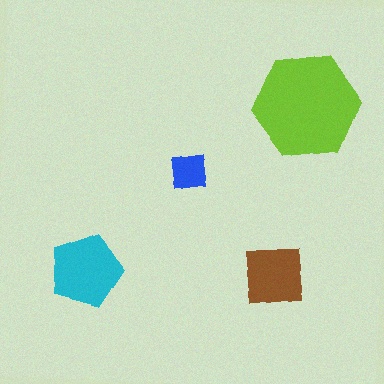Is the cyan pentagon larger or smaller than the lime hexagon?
Smaller.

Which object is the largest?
The lime hexagon.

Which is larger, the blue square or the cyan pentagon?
The cyan pentagon.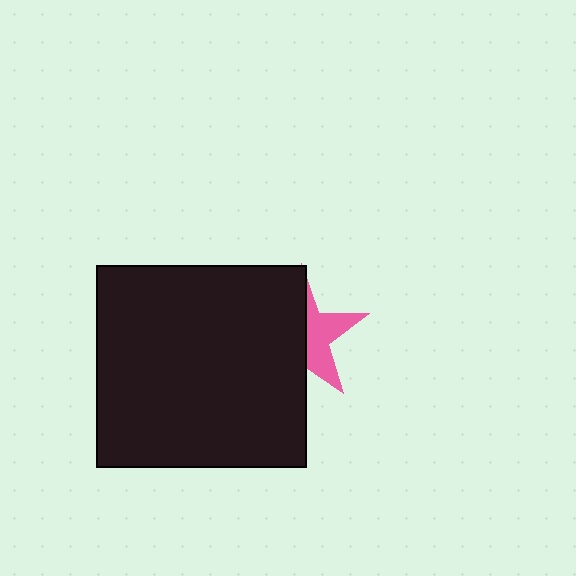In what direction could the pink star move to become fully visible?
The pink star could move right. That would shift it out from behind the black rectangle entirely.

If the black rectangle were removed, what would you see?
You would see the complete pink star.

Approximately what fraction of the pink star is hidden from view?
Roughly 59% of the pink star is hidden behind the black rectangle.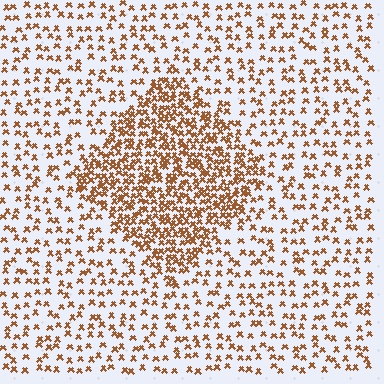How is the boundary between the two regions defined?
The boundary is defined by a change in element density (approximately 2.4x ratio). All elements are the same color, size, and shape.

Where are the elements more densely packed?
The elements are more densely packed inside the diamond boundary.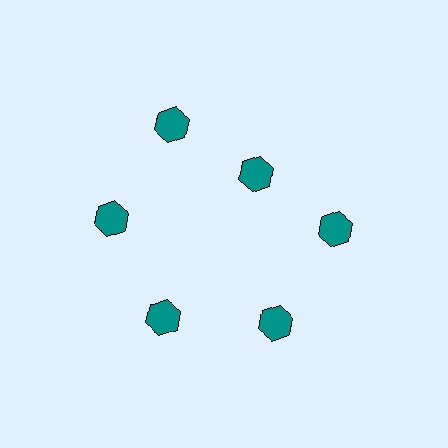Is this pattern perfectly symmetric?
No. The 6 teal hexagons are arranged in a ring, but one element near the 1 o'clock position is pulled inward toward the center, breaking the 6-fold rotational symmetry.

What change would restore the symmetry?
The symmetry would be restored by moving it outward, back onto the ring so that all 6 hexagons sit at equal angles and equal distance from the center.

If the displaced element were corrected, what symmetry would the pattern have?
It would have 6-fold rotational symmetry — the pattern would map onto itself every 60 degrees.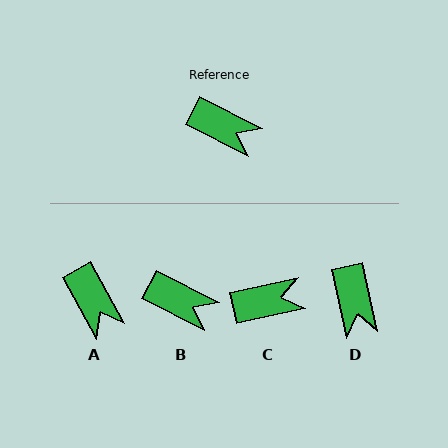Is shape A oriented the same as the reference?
No, it is off by about 34 degrees.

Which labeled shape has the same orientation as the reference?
B.